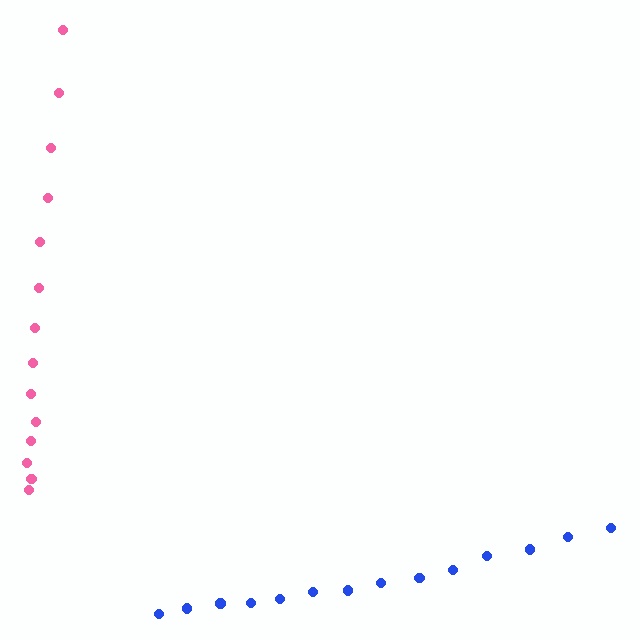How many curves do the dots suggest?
There are 2 distinct paths.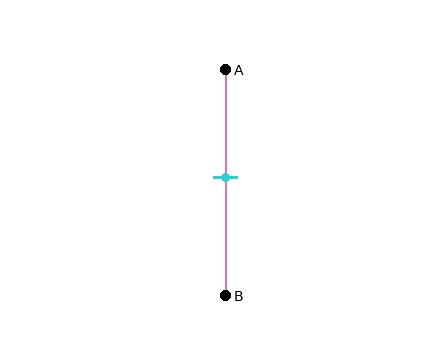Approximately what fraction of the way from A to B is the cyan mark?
The cyan mark is approximately 50% of the way from A to B.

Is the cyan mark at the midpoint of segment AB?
Yes, the mark is approximately at the midpoint.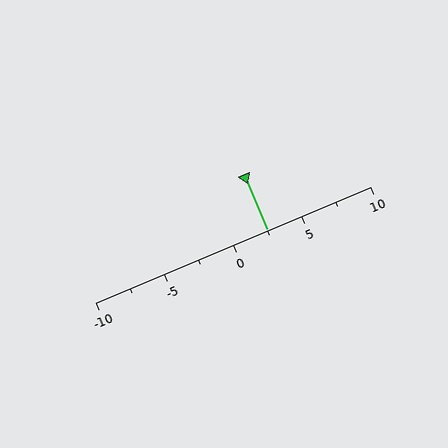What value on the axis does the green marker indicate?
The marker indicates approximately 2.5.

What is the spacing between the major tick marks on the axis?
The major ticks are spaced 5 apart.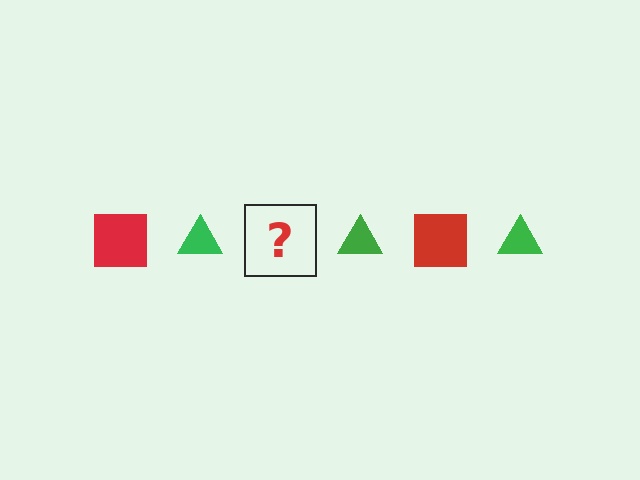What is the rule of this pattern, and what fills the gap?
The rule is that the pattern alternates between red square and green triangle. The gap should be filled with a red square.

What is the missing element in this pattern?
The missing element is a red square.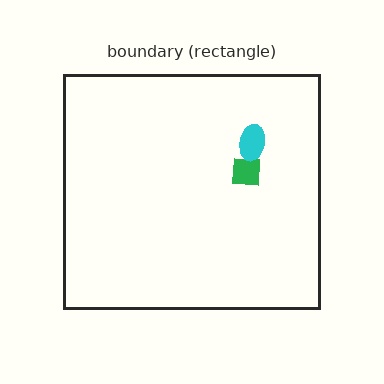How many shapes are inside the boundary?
2 inside, 0 outside.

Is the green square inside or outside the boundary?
Inside.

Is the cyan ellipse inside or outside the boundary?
Inside.